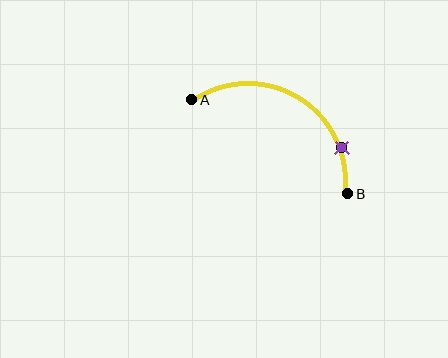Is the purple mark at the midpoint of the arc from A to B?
No. The purple mark lies on the arc but is closer to endpoint B. The arc midpoint would be at the point on the curve equidistant along the arc from both A and B.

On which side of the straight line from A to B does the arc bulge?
The arc bulges above the straight line connecting A and B.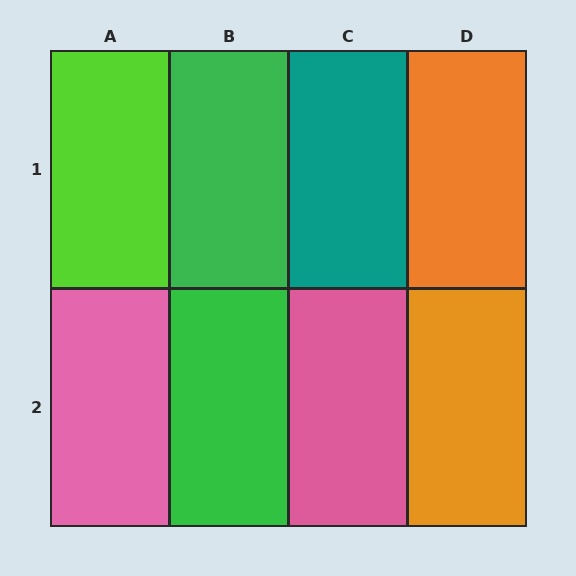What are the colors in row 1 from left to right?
Lime, green, teal, orange.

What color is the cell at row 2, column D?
Orange.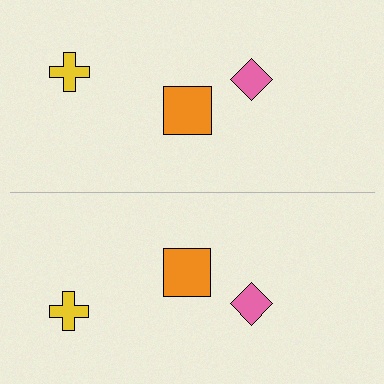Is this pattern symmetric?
Yes, this pattern has bilateral (reflection) symmetry.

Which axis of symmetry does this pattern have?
The pattern has a horizontal axis of symmetry running through the center of the image.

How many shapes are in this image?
There are 6 shapes in this image.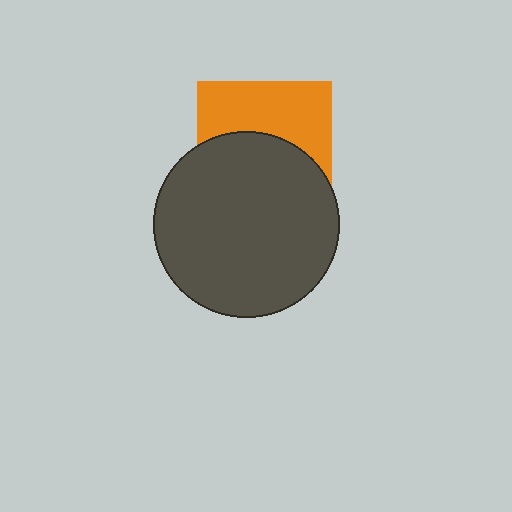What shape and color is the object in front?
The object in front is a dark gray circle.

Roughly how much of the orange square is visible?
About half of it is visible (roughly 45%).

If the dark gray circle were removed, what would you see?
You would see the complete orange square.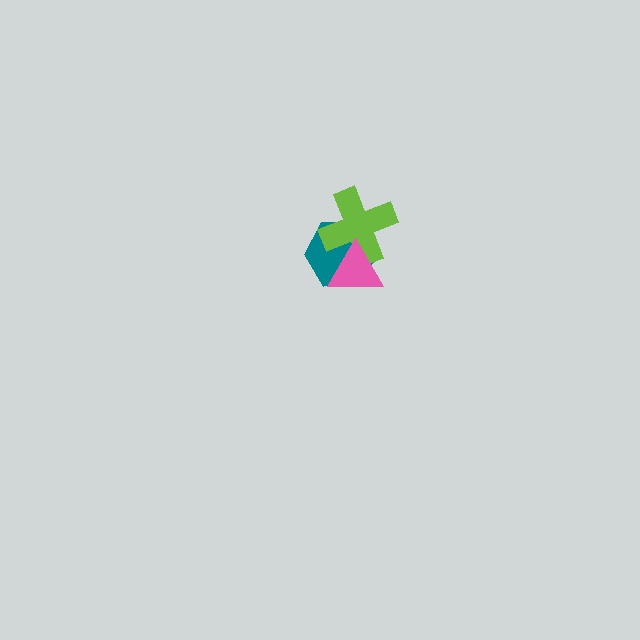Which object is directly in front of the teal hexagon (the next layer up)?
The lime cross is directly in front of the teal hexagon.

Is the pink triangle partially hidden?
No, no other shape covers it.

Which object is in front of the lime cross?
The pink triangle is in front of the lime cross.